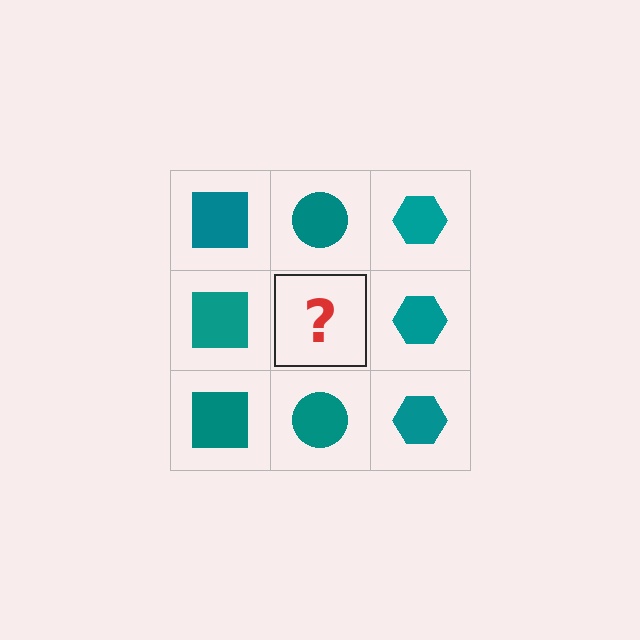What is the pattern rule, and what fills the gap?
The rule is that each column has a consistent shape. The gap should be filled with a teal circle.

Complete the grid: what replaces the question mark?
The question mark should be replaced with a teal circle.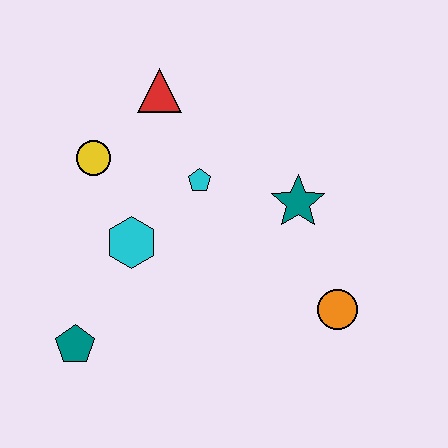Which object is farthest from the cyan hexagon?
The orange circle is farthest from the cyan hexagon.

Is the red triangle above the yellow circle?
Yes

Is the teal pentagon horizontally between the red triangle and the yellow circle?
No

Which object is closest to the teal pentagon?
The cyan hexagon is closest to the teal pentagon.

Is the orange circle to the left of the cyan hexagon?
No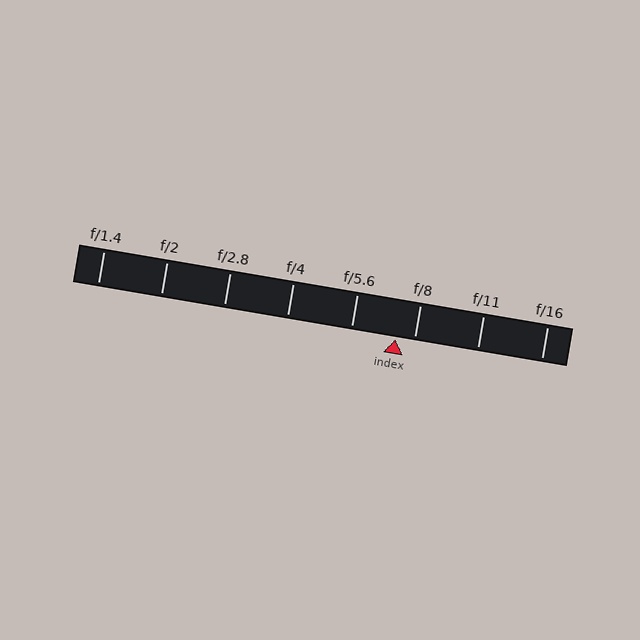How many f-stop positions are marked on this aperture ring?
There are 8 f-stop positions marked.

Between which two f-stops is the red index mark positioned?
The index mark is between f/5.6 and f/8.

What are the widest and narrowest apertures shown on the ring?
The widest aperture shown is f/1.4 and the narrowest is f/16.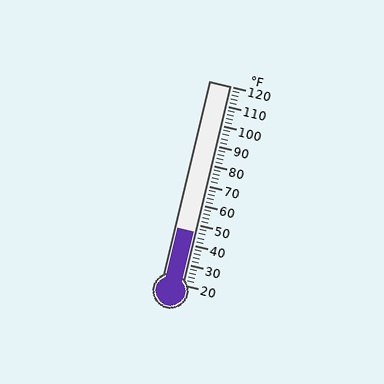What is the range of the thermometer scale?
The thermometer scale ranges from 20°F to 120°F.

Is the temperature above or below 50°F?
The temperature is below 50°F.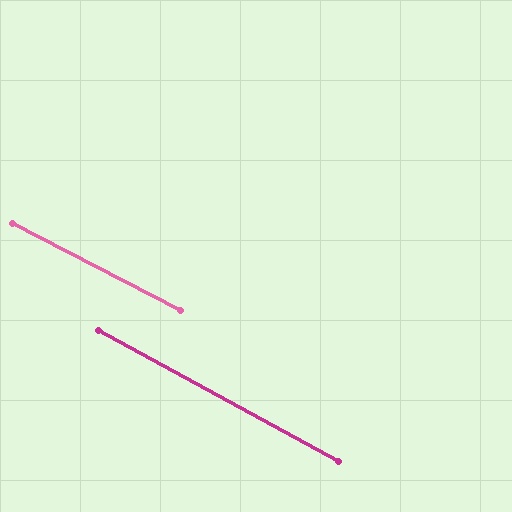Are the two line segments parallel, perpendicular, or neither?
Parallel — their directions differ by only 1.4°.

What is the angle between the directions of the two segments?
Approximately 1 degree.